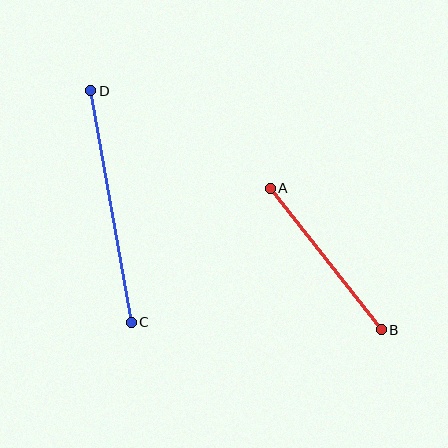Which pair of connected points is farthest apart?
Points C and D are farthest apart.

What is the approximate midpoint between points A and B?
The midpoint is at approximately (326, 259) pixels.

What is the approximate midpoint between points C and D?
The midpoint is at approximately (111, 206) pixels.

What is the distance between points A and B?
The distance is approximately 180 pixels.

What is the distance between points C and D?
The distance is approximately 235 pixels.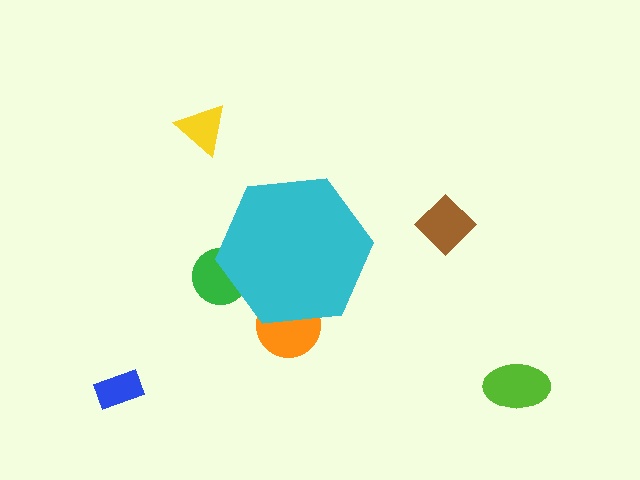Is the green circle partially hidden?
Yes, the green circle is partially hidden behind the cyan hexagon.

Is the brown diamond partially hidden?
No, the brown diamond is fully visible.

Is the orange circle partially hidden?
Yes, the orange circle is partially hidden behind the cyan hexagon.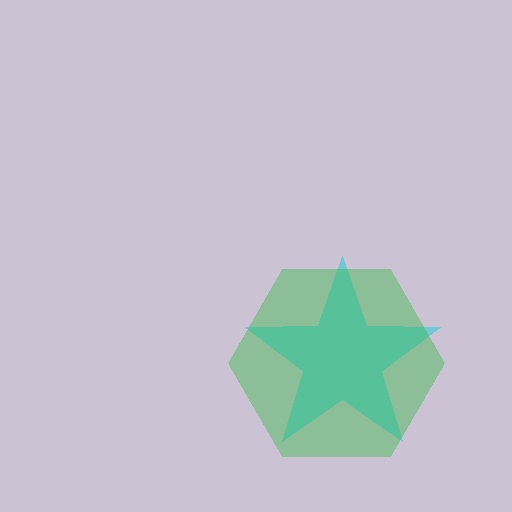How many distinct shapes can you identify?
There are 2 distinct shapes: a cyan star, a green hexagon.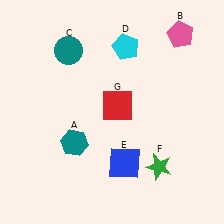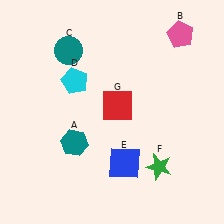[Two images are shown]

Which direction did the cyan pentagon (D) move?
The cyan pentagon (D) moved left.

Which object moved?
The cyan pentagon (D) moved left.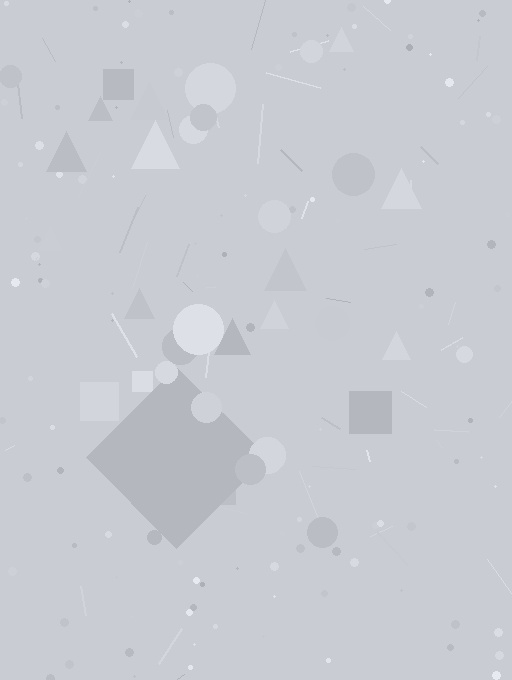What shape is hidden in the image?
A diamond is hidden in the image.